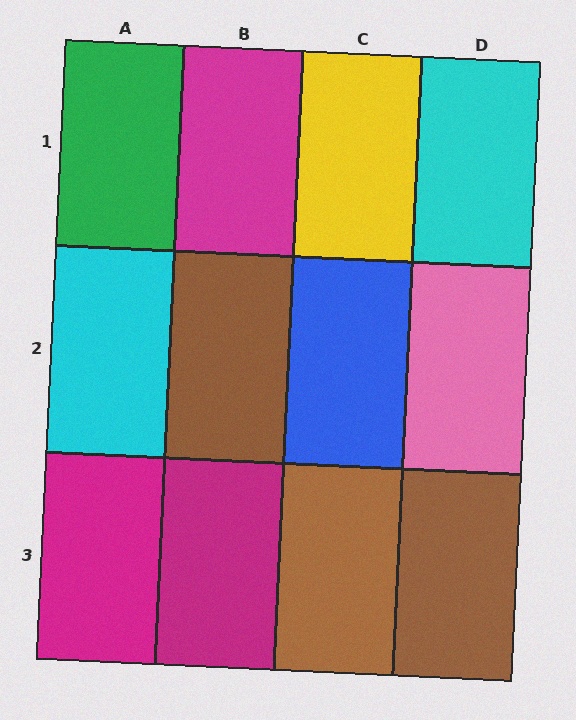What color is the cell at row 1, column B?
Magenta.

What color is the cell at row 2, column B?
Brown.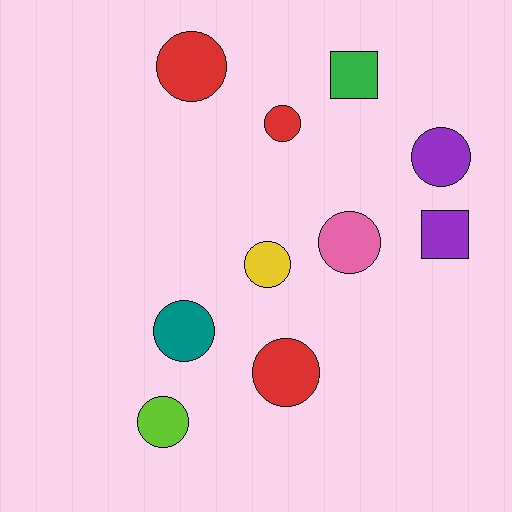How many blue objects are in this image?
There are no blue objects.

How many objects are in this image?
There are 10 objects.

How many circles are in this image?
There are 8 circles.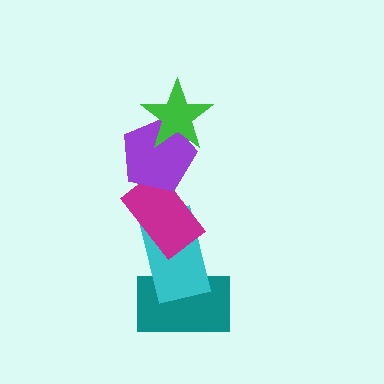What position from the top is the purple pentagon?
The purple pentagon is 2nd from the top.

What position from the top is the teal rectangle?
The teal rectangle is 5th from the top.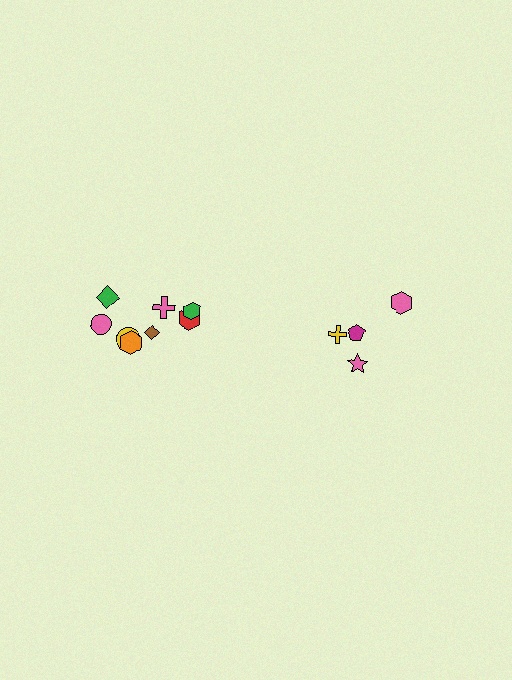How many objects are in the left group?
There are 8 objects.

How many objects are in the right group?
There are 4 objects.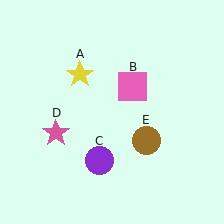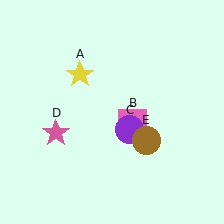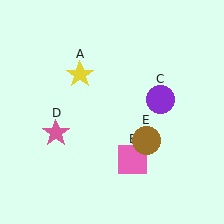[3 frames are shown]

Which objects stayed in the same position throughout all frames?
Yellow star (object A) and pink star (object D) and brown circle (object E) remained stationary.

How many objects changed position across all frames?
2 objects changed position: pink square (object B), purple circle (object C).